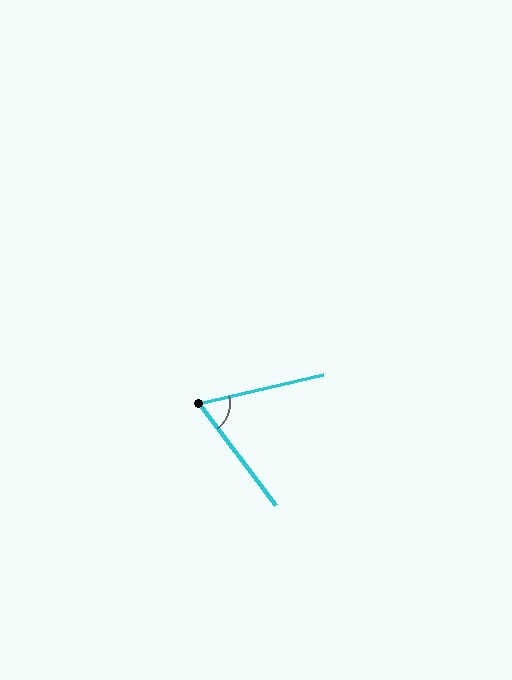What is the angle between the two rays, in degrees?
Approximately 66 degrees.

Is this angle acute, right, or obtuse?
It is acute.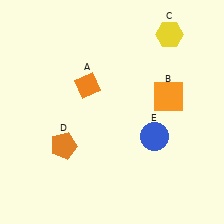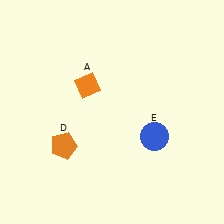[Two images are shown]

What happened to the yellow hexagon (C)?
The yellow hexagon (C) was removed in Image 2. It was in the top-right area of Image 1.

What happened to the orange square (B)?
The orange square (B) was removed in Image 2. It was in the top-right area of Image 1.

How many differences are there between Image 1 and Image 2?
There are 2 differences between the two images.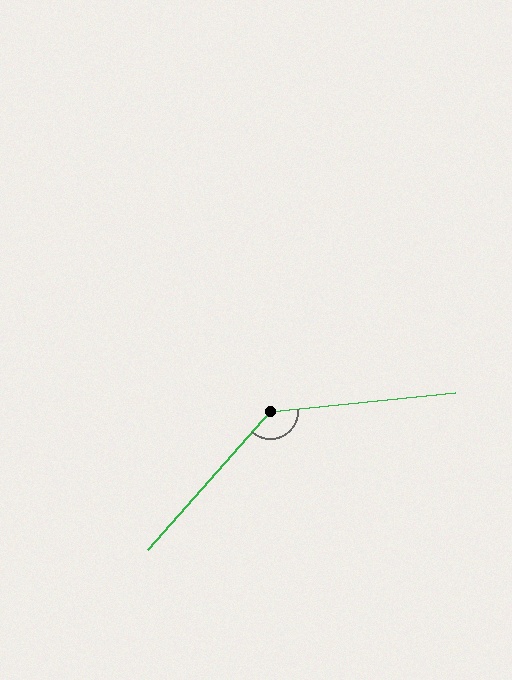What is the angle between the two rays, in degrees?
Approximately 137 degrees.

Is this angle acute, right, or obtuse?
It is obtuse.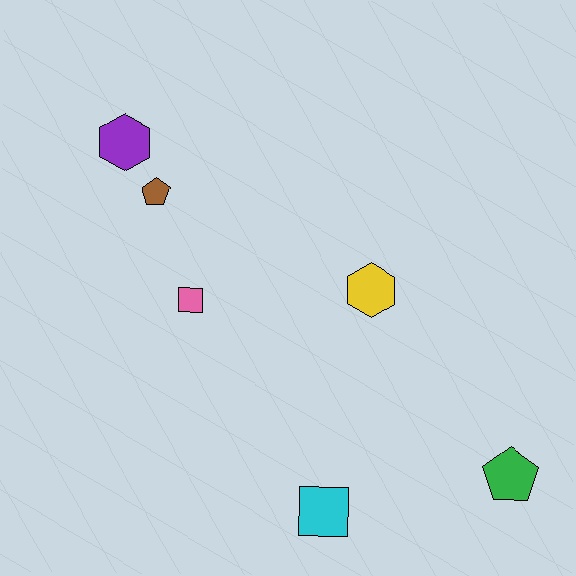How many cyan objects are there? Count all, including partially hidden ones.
There is 1 cyan object.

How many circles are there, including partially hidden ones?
There are no circles.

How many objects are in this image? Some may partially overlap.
There are 6 objects.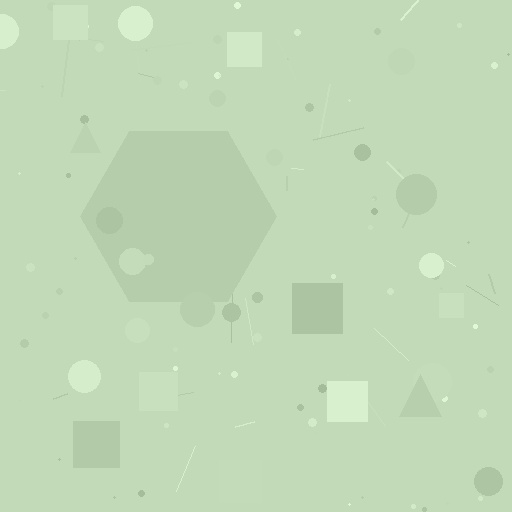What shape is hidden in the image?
A hexagon is hidden in the image.